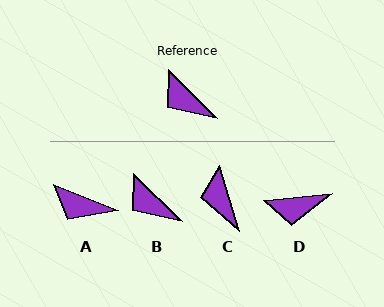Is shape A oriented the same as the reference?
No, it is off by about 23 degrees.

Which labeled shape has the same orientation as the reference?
B.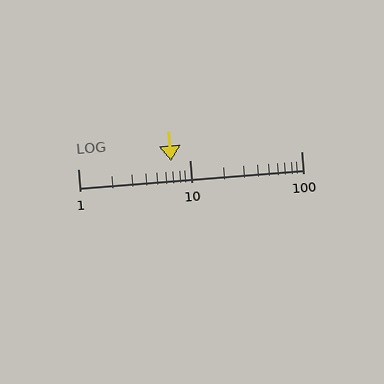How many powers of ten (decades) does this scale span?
The scale spans 2 decades, from 1 to 100.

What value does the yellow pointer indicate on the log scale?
The pointer indicates approximately 6.9.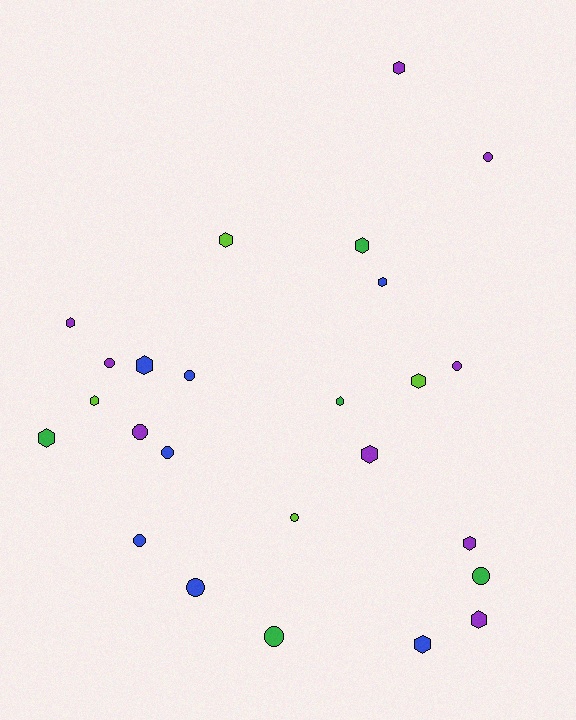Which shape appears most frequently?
Hexagon, with 14 objects.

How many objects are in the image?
There are 25 objects.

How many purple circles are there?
There are 4 purple circles.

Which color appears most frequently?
Purple, with 9 objects.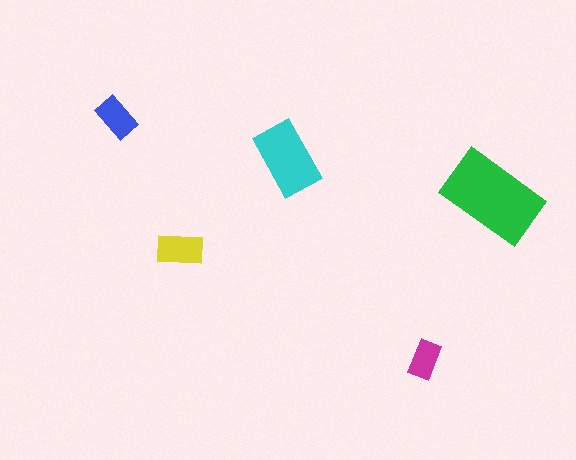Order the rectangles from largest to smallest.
the green one, the cyan one, the yellow one, the blue one, the magenta one.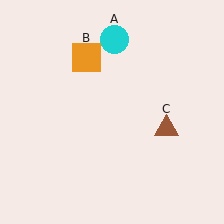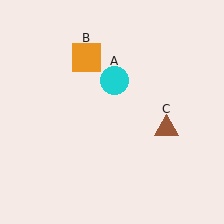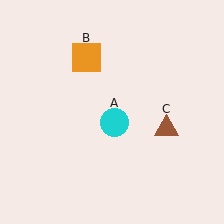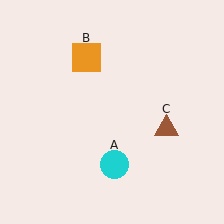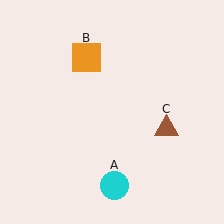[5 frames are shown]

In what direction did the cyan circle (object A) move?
The cyan circle (object A) moved down.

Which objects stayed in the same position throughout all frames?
Orange square (object B) and brown triangle (object C) remained stationary.